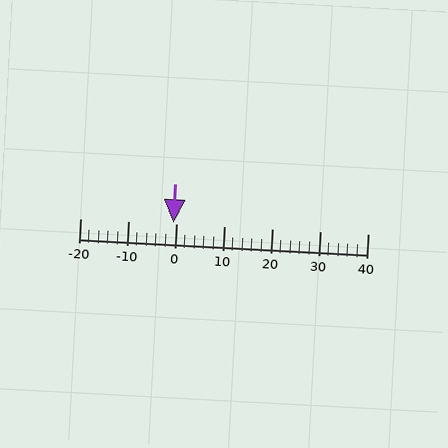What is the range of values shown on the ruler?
The ruler shows values from -20 to 40.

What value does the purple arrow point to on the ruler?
The purple arrow points to approximately -1.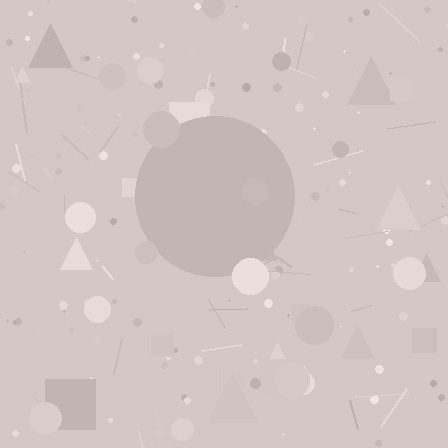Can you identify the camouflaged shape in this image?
The camouflaged shape is a circle.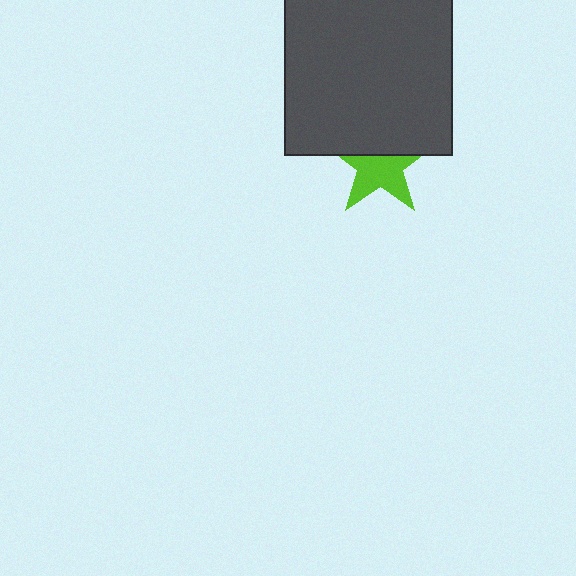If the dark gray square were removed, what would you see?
You would see the complete lime star.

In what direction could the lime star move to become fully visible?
The lime star could move down. That would shift it out from behind the dark gray square entirely.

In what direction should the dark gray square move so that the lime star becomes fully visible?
The dark gray square should move up. That is the shortest direction to clear the overlap and leave the lime star fully visible.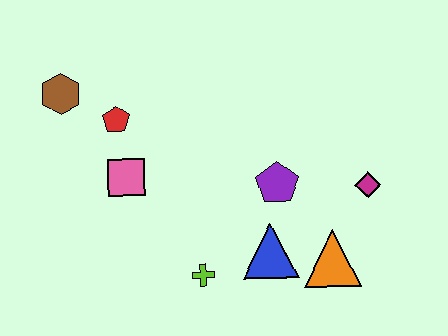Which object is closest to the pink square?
The red pentagon is closest to the pink square.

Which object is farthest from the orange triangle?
The brown hexagon is farthest from the orange triangle.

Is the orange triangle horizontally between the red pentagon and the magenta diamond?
Yes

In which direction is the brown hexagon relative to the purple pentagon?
The brown hexagon is to the left of the purple pentagon.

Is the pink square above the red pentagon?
No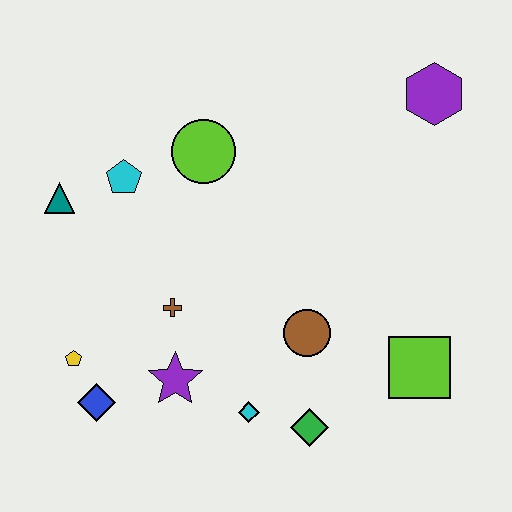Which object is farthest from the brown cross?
The purple hexagon is farthest from the brown cross.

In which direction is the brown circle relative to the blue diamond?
The brown circle is to the right of the blue diamond.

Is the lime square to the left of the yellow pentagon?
No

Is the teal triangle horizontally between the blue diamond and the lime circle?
No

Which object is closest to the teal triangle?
The cyan pentagon is closest to the teal triangle.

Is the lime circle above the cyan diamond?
Yes